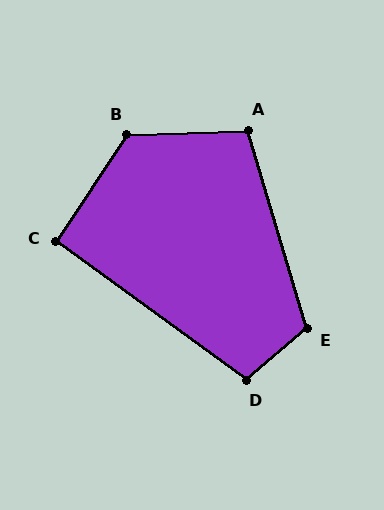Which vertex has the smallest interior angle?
C, at approximately 93 degrees.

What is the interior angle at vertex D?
Approximately 103 degrees (obtuse).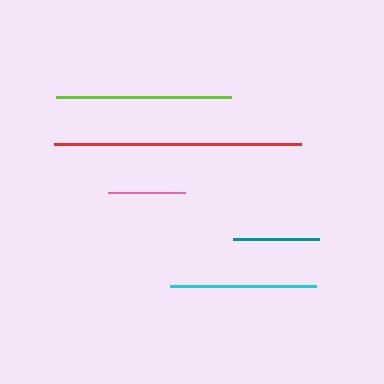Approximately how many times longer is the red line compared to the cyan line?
The red line is approximately 1.7 times the length of the cyan line.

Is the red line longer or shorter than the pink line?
The red line is longer than the pink line.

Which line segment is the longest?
The red line is the longest at approximately 247 pixels.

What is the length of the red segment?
The red segment is approximately 247 pixels long.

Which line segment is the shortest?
The pink line is the shortest at approximately 78 pixels.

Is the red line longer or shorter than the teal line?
The red line is longer than the teal line.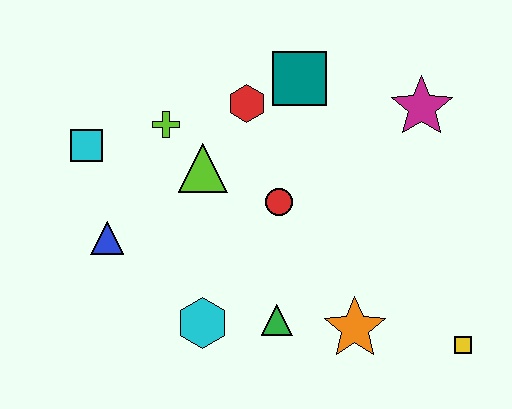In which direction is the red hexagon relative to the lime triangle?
The red hexagon is above the lime triangle.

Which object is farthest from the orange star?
The cyan square is farthest from the orange star.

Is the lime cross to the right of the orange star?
No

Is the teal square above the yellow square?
Yes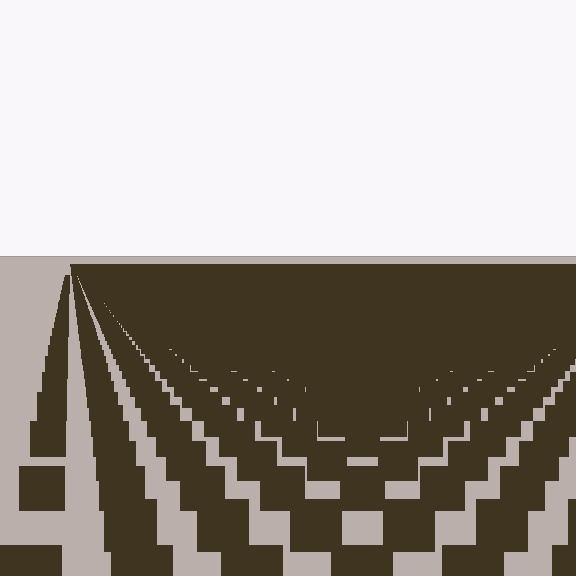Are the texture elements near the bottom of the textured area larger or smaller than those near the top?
Larger. Near the bottom, elements are closer to the viewer and appear at a bigger on-screen size.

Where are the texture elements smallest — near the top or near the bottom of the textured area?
Near the top.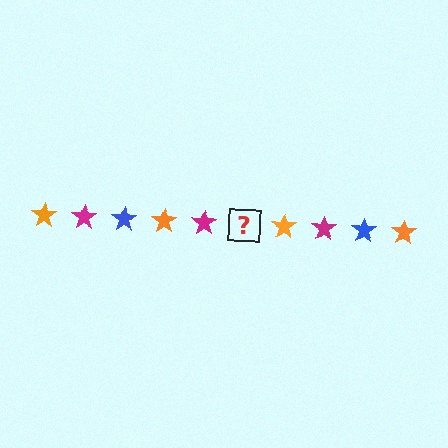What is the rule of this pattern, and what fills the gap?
The rule is that the pattern cycles through orange, magenta, blue stars. The gap should be filled with a blue star.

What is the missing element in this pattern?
The missing element is a blue star.